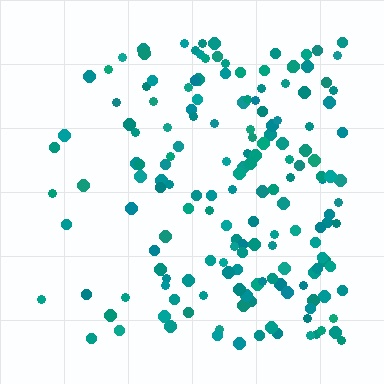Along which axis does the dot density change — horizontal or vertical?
Horizontal.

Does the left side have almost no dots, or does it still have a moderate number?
Still a moderate number, just noticeably fewer than the right.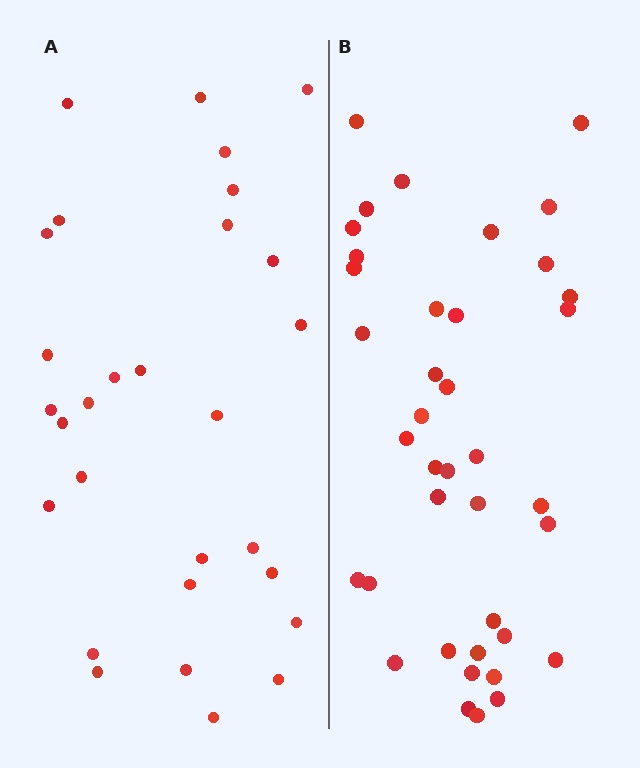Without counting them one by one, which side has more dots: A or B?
Region B (the right region) has more dots.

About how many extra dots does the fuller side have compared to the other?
Region B has roughly 10 or so more dots than region A.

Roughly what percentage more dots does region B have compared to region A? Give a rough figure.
About 35% more.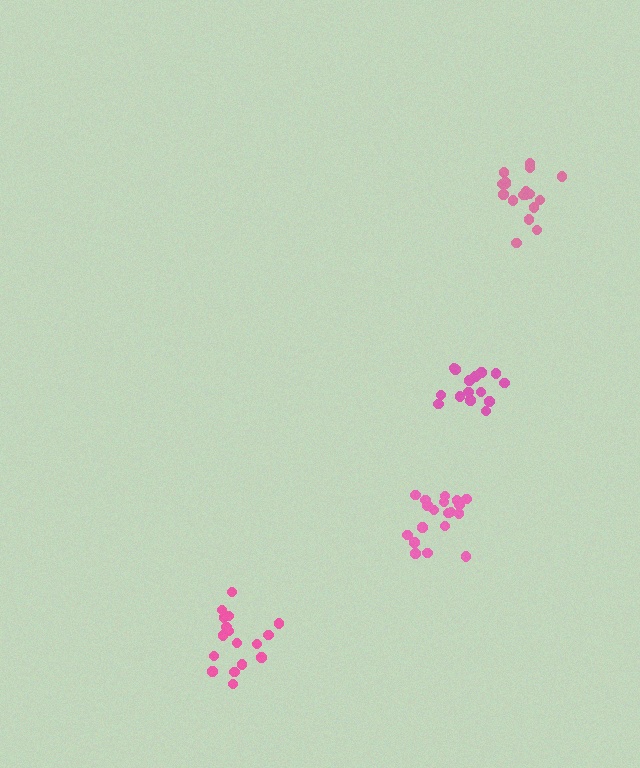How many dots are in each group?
Group 1: 19 dots, Group 2: 17 dots, Group 3: 15 dots, Group 4: 18 dots (69 total).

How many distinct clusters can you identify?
There are 4 distinct clusters.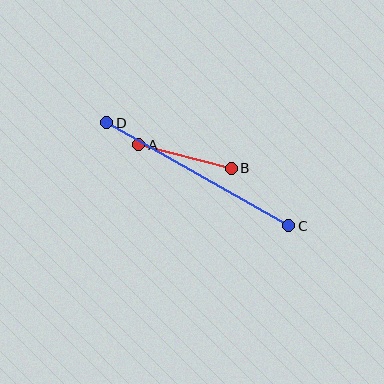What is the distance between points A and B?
The distance is approximately 96 pixels.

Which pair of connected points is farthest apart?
Points C and D are farthest apart.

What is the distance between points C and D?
The distance is approximately 209 pixels.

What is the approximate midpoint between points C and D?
The midpoint is at approximately (198, 174) pixels.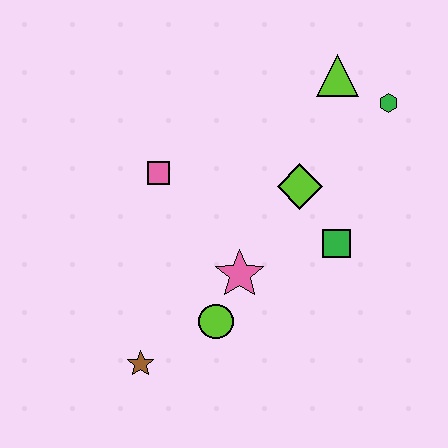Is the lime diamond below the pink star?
No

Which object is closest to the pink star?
The lime circle is closest to the pink star.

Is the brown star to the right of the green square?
No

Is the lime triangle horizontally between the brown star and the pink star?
No